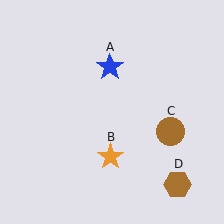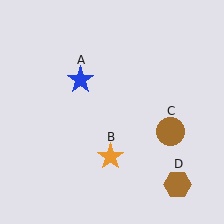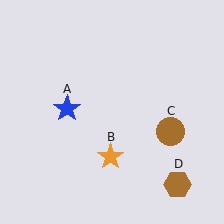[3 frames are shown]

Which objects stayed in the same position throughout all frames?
Orange star (object B) and brown circle (object C) and brown hexagon (object D) remained stationary.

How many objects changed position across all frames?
1 object changed position: blue star (object A).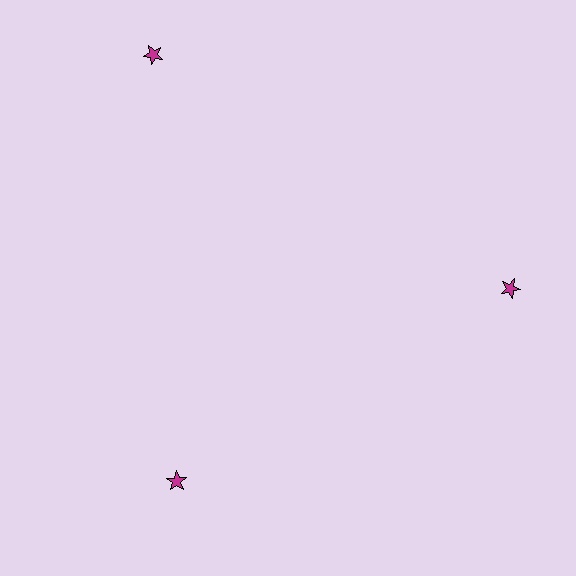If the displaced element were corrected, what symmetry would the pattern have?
It would have 3-fold rotational symmetry — the pattern would map onto itself every 120 degrees.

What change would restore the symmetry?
The symmetry would be restored by moving it inward, back onto the ring so that all 3 stars sit at equal angles and equal distance from the center.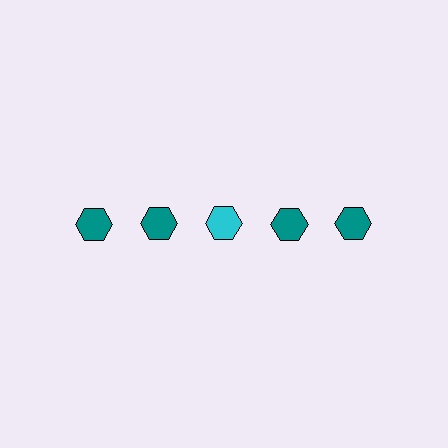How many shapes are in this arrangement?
There are 5 shapes arranged in a grid pattern.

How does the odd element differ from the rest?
It has a different color: cyan instead of teal.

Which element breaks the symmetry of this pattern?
The cyan hexagon in the top row, center column breaks the symmetry. All other shapes are teal hexagons.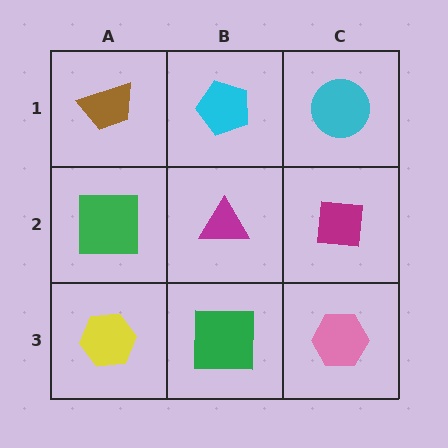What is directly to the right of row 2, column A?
A magenta triangle.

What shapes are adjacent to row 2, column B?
A cyan pentagon (row 1, column B), a green square (row 3, column B), a green square (row 2, column A), a magenta square (row 2, column C).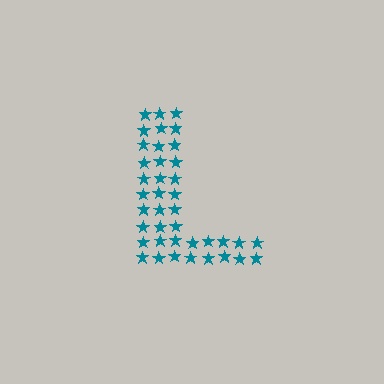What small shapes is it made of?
It is made of small stars.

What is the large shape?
The large shape is the letter L.